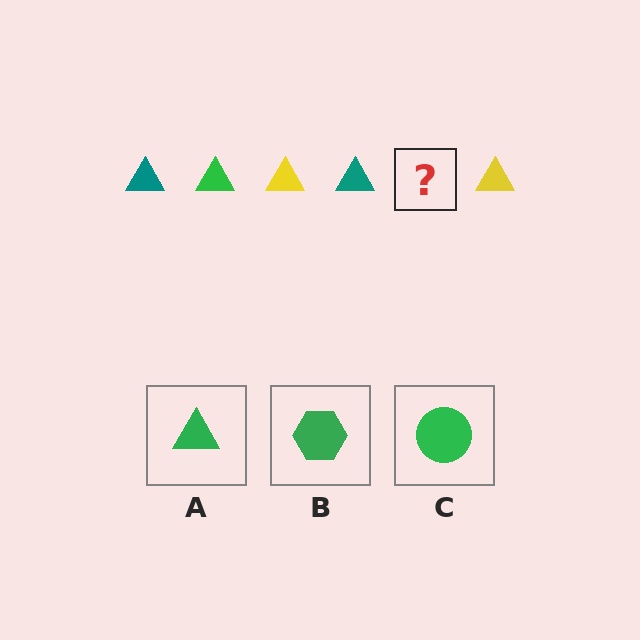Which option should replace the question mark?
Option A.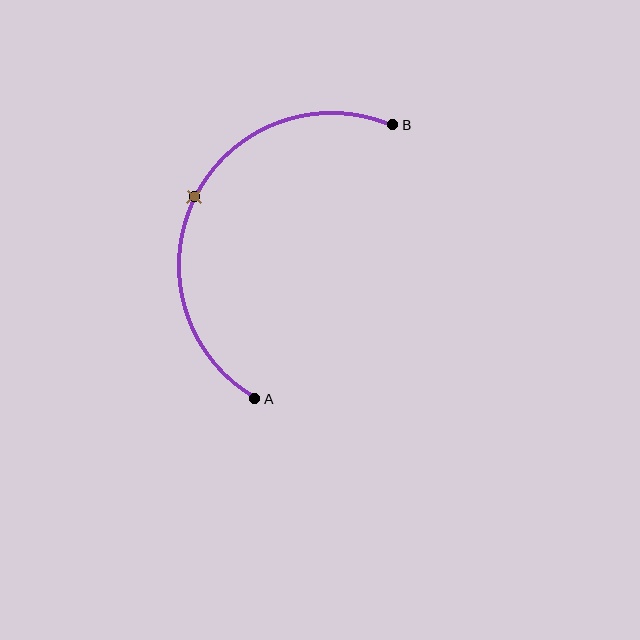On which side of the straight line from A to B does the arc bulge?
The arc bulges to the left of the straight line connecting A and B.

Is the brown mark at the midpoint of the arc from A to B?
Yes. The brown mark lies on the arc at equal arc-length from both A and B — it is the arc midpoint.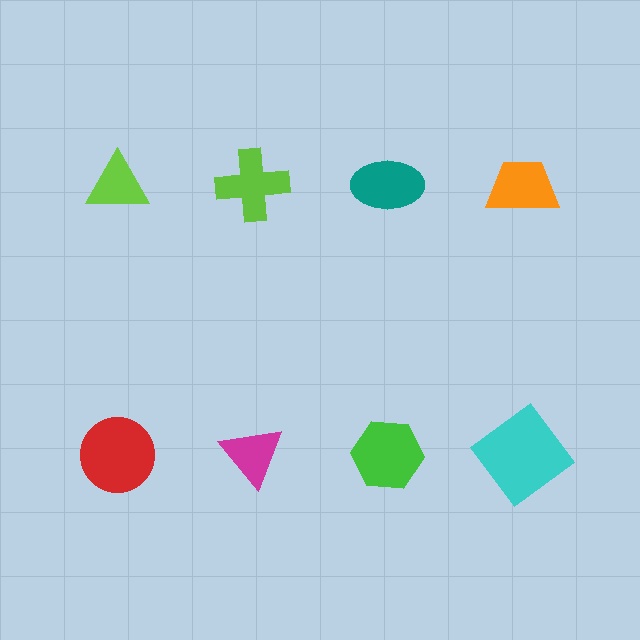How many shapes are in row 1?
4 shapes.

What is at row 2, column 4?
A cyan diamond.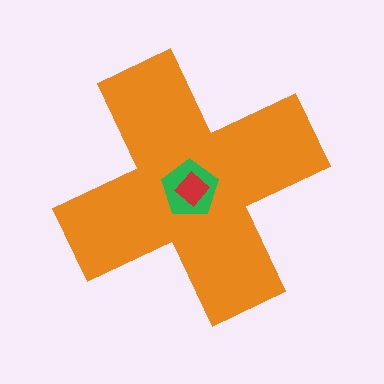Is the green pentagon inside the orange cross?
Yes.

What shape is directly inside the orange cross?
The green pentagon.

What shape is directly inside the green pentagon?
The red diamond.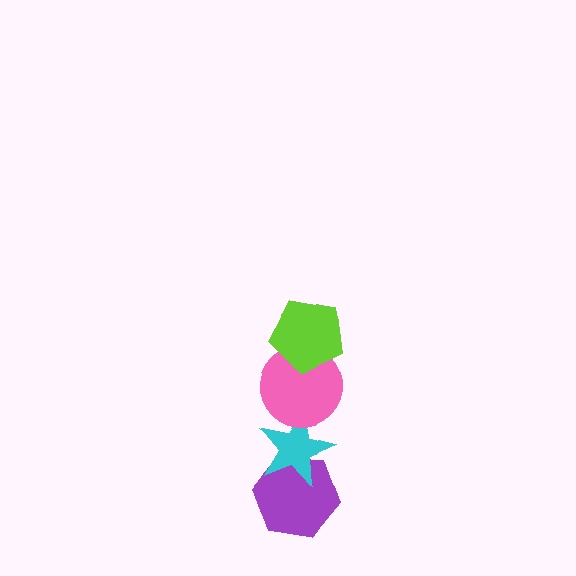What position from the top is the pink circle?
The pink circle is 2nd from the top.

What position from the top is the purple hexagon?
The purple hexagon is 4th from the top.